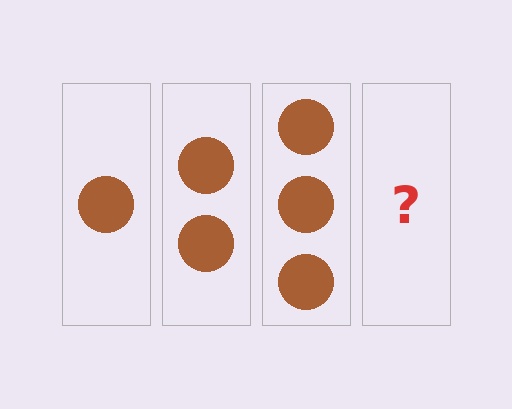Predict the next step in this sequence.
The next step is 4 circles.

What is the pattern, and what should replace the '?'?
The pattern is that each step adds one more circle. The '?' should be 4 circles.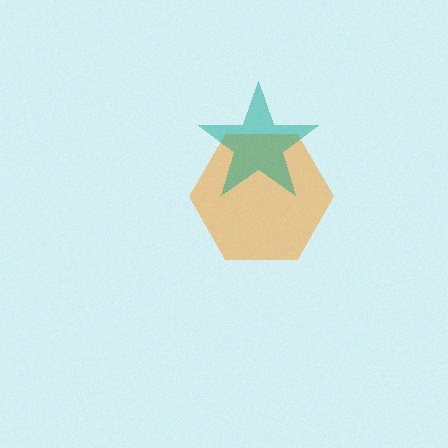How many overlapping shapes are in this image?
There are 2 overlapping shapes in the image.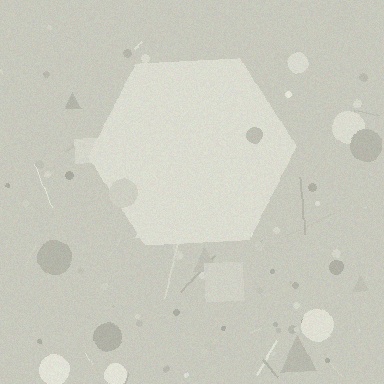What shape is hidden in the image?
A hexagon is hidden in the image.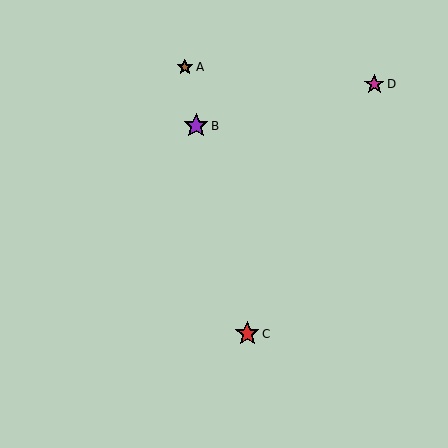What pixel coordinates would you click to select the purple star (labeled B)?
Click at (196, 126) to select the purple star B.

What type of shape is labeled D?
Shape D is a magenta star.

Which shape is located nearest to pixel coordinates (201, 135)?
The purple star (labeled B) at (196, 126) is nearest to that location.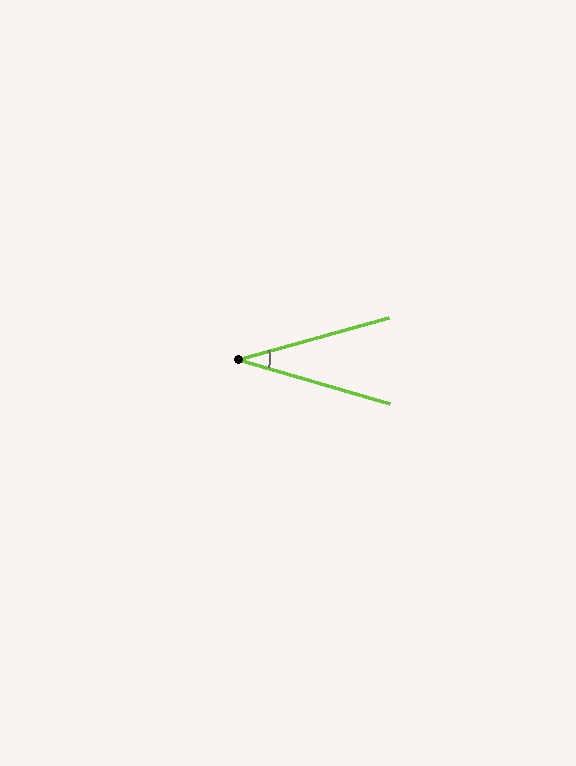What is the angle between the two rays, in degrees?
Approximately 32 degrees.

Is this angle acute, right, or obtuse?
It is acute.